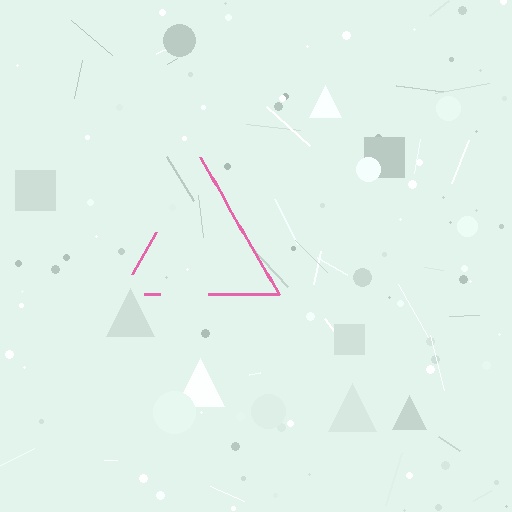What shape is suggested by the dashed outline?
The dashed outline suggests a triangle.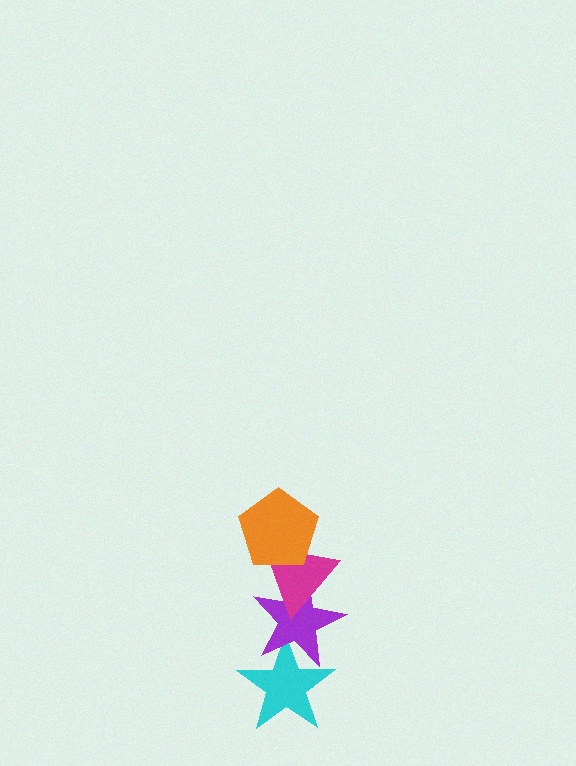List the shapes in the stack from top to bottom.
From top to bottom: the orange pentagon, the magenta triangle, the purple star, the cyan star.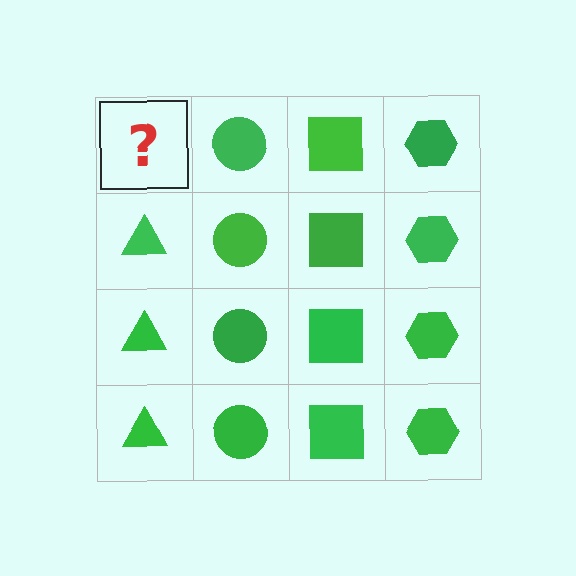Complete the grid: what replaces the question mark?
The question mark should be replaced with a green triangle.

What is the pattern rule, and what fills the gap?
The rule is that each column has a consistent shape. The gap should be filled with a green triangle.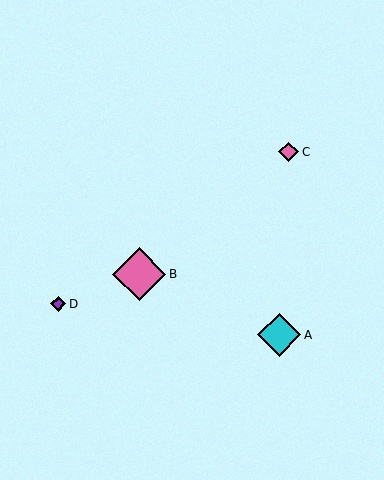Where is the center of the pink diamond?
The center of the pink diamond is at (289, 152).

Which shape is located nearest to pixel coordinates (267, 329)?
The cyan diamond (labeled A) at (279, 335) is nearest to that location.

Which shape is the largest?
The pink diamond (labeled B) is the largest.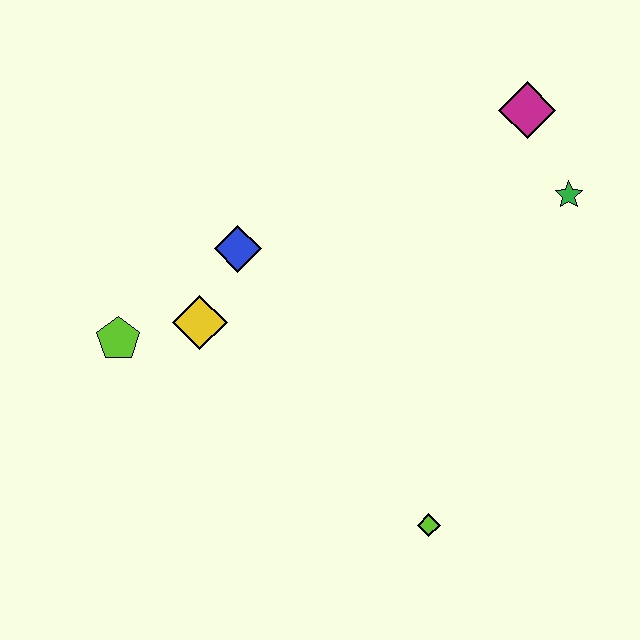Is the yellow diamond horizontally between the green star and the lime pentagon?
Yes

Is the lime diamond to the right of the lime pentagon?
Yes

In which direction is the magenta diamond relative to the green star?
The magenta diamond is above the green star.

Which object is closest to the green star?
The magenta diamond is closest to the green star.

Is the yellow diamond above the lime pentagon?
Yes